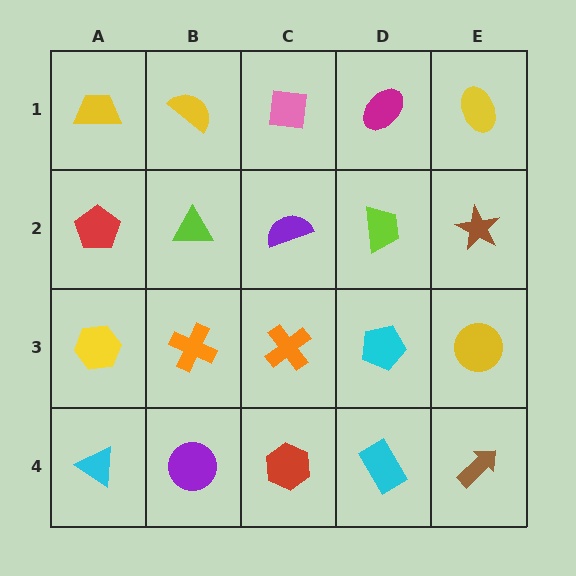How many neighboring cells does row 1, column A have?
2.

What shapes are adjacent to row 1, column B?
A lime triangle (row 2, column B), a yellow trapezoid (row 1, column A), a pink square (row 1, column C).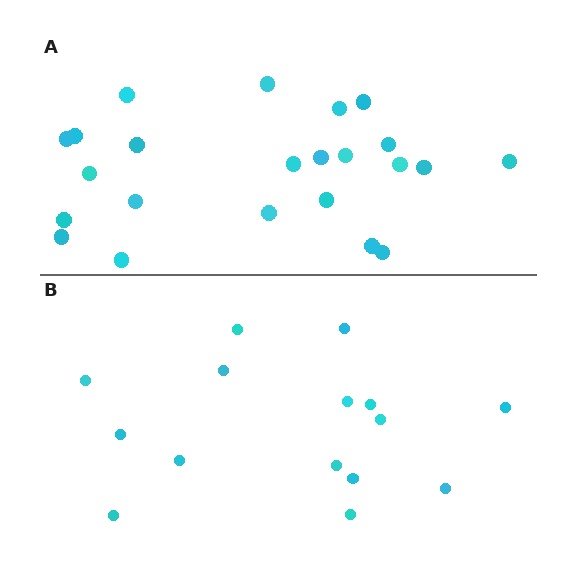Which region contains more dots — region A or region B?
Region A (the top region) has more dots.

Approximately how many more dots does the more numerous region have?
Region A has roughly 8 or so more dots than region B.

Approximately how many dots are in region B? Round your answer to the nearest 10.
About 20 dots. (The exact count is 15, which rounds to 20.)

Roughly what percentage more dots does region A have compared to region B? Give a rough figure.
About 55% more.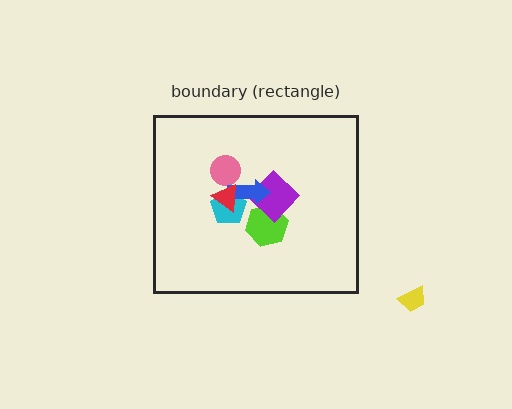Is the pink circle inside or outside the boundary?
Inside.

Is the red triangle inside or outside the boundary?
Inside.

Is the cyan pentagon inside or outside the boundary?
Inside.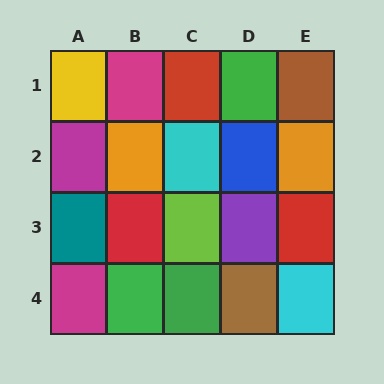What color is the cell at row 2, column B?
Orange.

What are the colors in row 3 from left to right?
Teal, red, lime, purple, red.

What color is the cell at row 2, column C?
Cyan.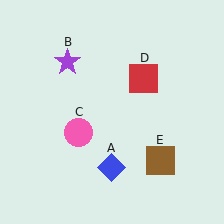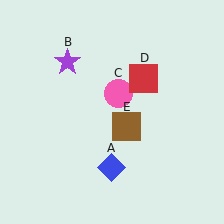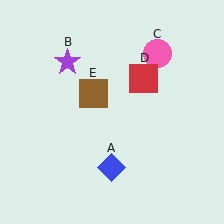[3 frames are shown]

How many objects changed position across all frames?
2 objects changed position: pink circle (object C), brown square (object E).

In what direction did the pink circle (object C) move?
The pink circle (object C) moved up and to the right.